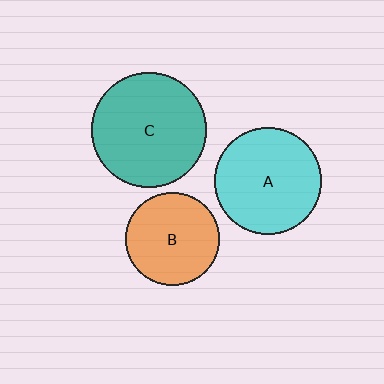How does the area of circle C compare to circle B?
Approximately 1.5 times.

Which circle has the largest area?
Circle C (teal).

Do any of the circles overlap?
No, none of the circles overlap.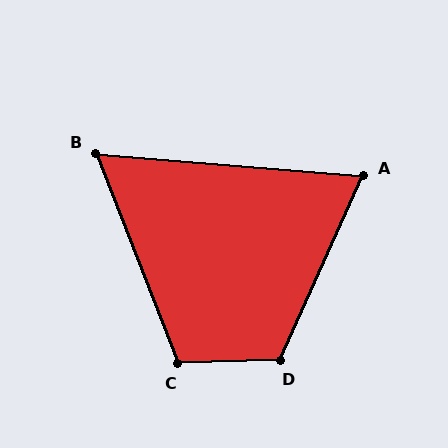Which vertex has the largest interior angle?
D, at approximately 116 degrees.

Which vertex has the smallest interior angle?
B, at approximately 64 degrees.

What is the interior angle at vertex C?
Approximately 109 degrees (obtuse).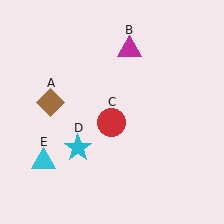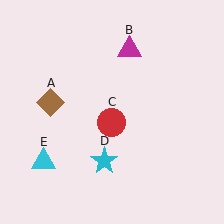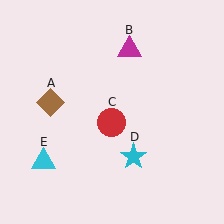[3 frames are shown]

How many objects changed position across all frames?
1 object changed position: cyan star (object D).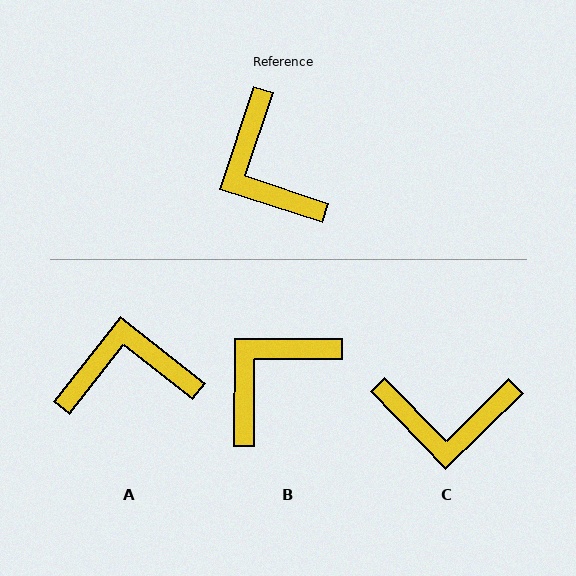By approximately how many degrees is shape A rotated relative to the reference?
Approximately 110 degrees clockwise.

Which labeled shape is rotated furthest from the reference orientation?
A, about 110 degrees away.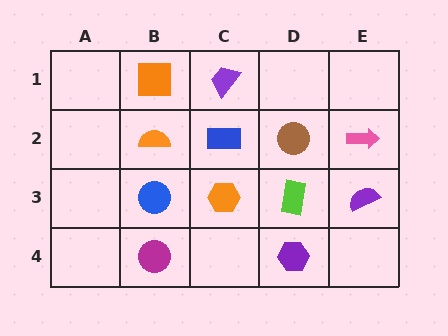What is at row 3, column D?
A lime rectangle.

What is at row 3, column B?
A blue circle.